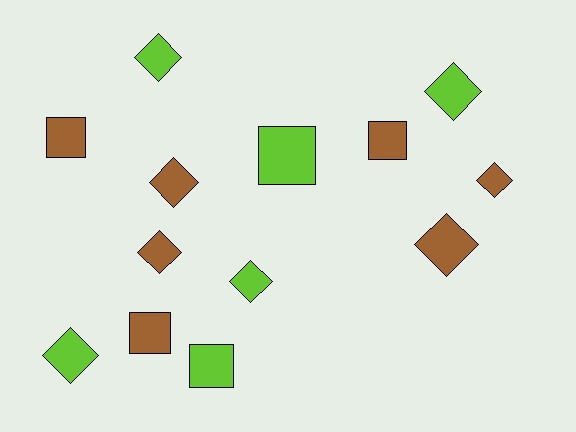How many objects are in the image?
There are 13 objects.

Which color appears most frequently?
Brown, with 7 objects.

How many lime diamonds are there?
There are 4 lime diamonds.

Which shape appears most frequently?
Diamond, with 8 objects.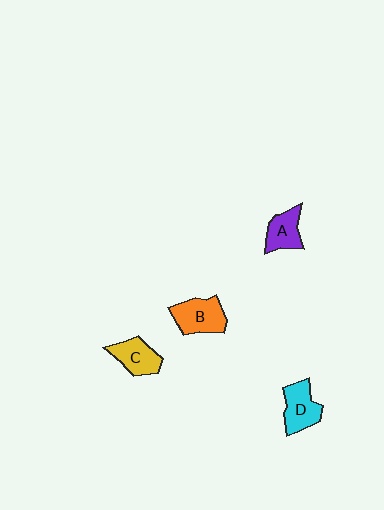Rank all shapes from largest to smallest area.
From largest to smallest: B (orange), D (cyan), C (yellow), A (purple).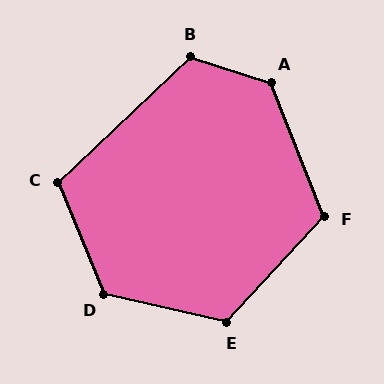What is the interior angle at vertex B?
Approximately 119 degrees (obtuse).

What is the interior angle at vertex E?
Approximately 120 degrees (obtuse).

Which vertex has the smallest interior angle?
C, at approximately 111 degrees.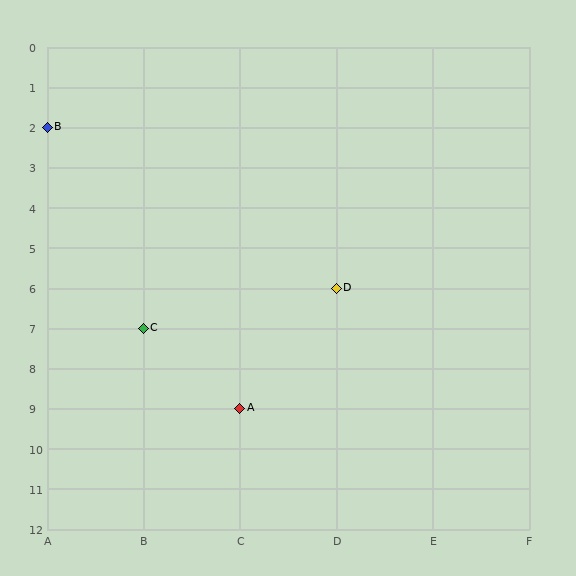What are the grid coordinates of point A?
Point A is at grid coordinates (C, 9).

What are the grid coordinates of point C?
Point C is at grid coordinates (B, 7).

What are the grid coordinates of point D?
Point D is at grid coordinates (D, 6).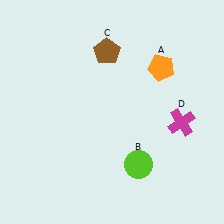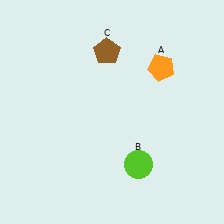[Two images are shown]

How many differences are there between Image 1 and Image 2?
There is 1 difference between the two images.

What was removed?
The magenta cross (D) was removed in Image 2.